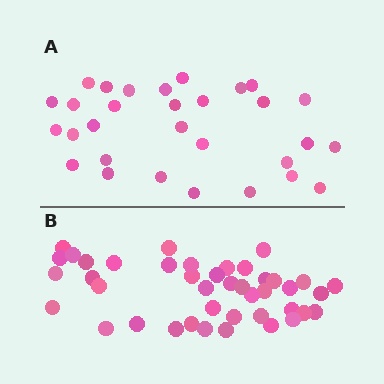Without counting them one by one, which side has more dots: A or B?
Region B (the bottom region) has more dots.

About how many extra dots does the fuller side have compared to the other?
Region B has roughly 12 or so more dots than region A.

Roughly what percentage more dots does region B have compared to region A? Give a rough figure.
About 40% more.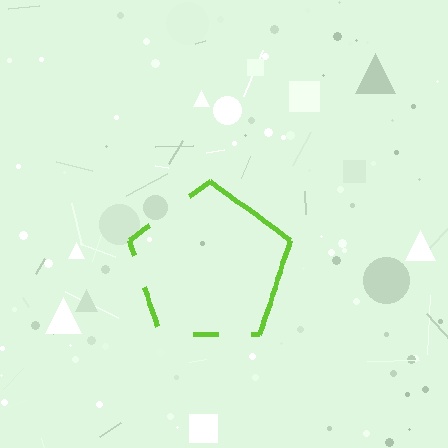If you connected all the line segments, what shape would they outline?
They would outline a pentagon.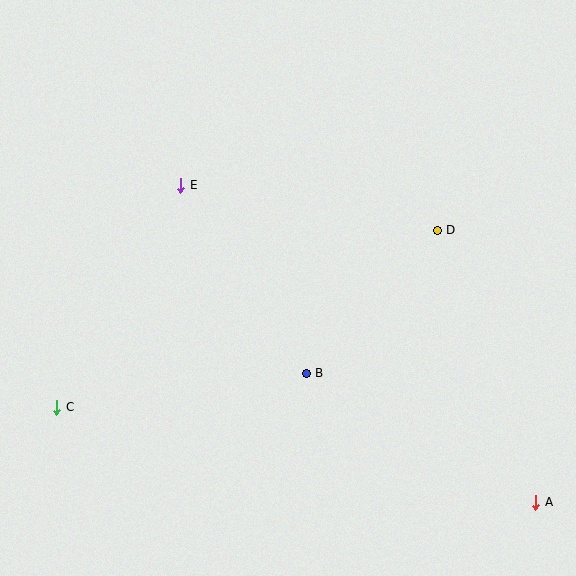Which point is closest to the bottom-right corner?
Point A is closest to the bottom-right corner.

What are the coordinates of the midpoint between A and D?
The midpoint between A and D is at (486, 366).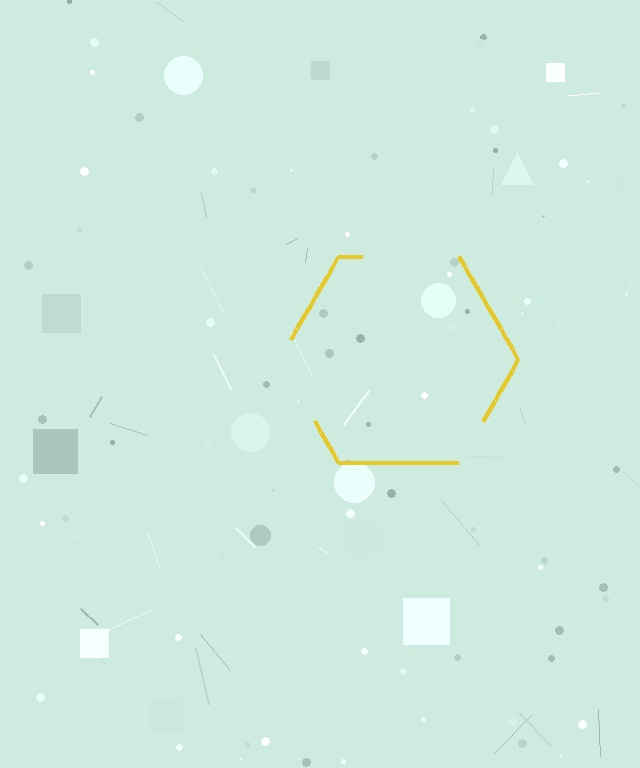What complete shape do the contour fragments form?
The contour fragments form a hexagon.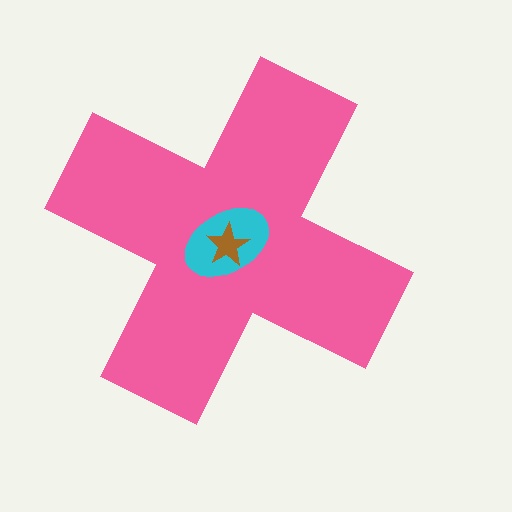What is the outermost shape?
The pink cross.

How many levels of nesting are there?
3.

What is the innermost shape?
The brown star.